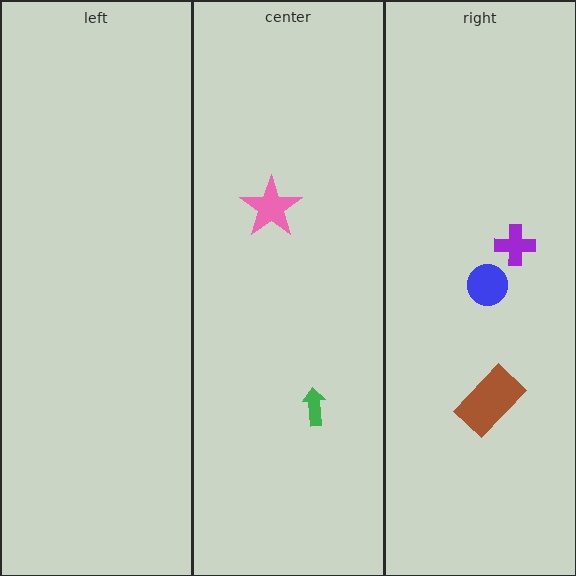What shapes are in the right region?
The blue circle, the purple cross, the brown rectangle.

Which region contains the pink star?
The center region.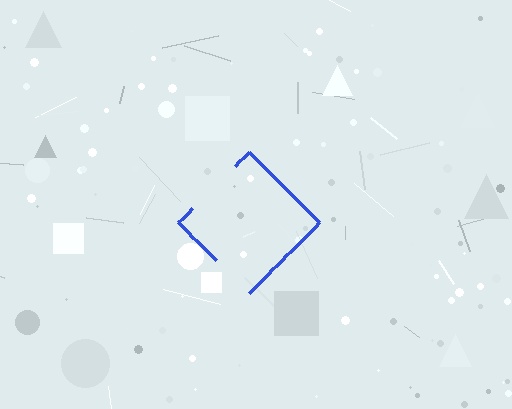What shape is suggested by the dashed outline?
The dashed outline suggests a diamond.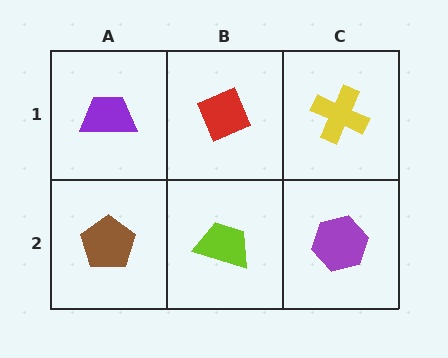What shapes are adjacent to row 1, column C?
A purple hexagon (row 2, column C), a red diamond (row 1, column B).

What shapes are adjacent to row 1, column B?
A lime trapezoid (row 2, column B), a purple trapezoid (row 1, column A), a yellow cross (row 1, column C).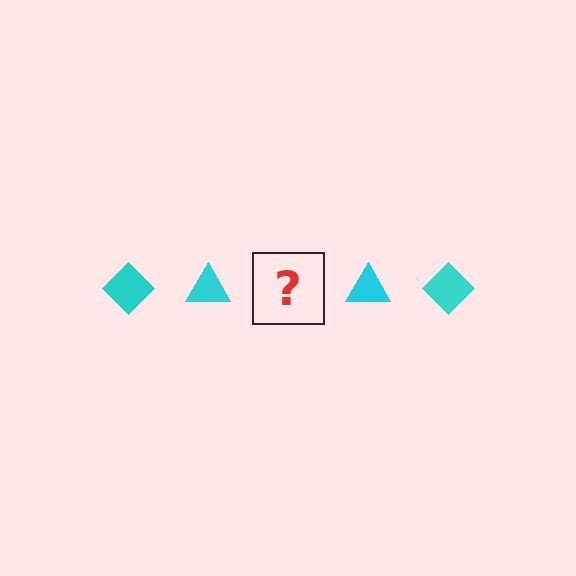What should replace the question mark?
The question mark should be replaced with a cyan diamond.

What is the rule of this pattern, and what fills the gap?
The rule is that the pattern cycles through diamond, triangle shapes in cyan. The gap should be filled with a cyan diamond.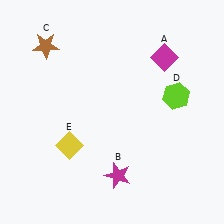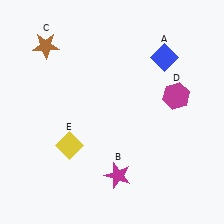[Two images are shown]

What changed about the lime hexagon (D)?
In Image 1, D is lime. In Image 2, it changed to magenta.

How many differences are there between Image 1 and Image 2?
There are 2 differences between the two images.